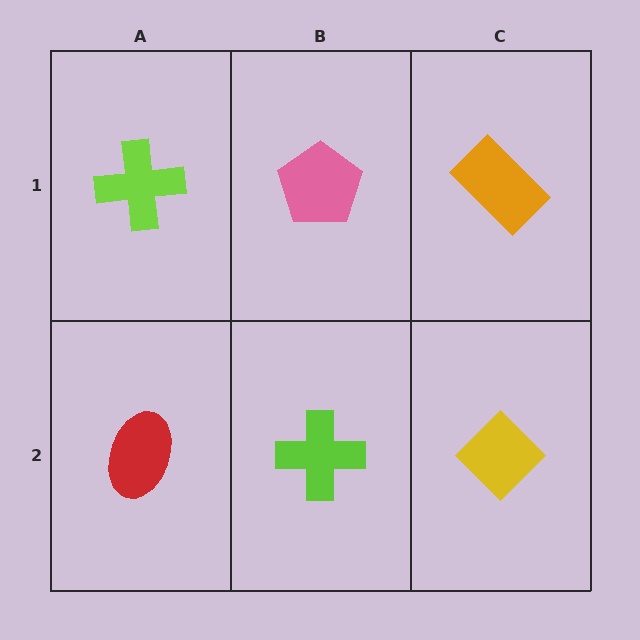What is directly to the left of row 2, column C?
A lime cross.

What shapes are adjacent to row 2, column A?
A lime cross (row 1, column A), a lime cross (row 2, column B).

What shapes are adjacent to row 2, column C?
An orange rectangle (row 1, column C), a lime cross (row 2, column B).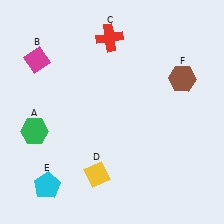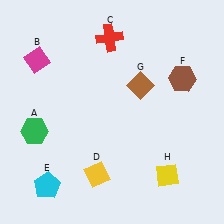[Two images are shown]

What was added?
A brown diamond (G), a yellow diamond (H) were added in Image 2.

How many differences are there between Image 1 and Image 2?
There are 2 differences between the two images.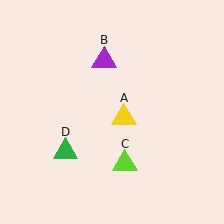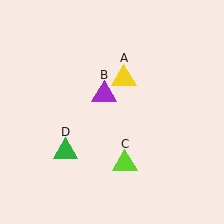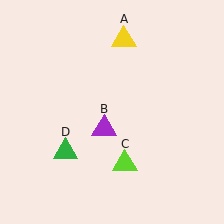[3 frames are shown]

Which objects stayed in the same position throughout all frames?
Lime triangle (object C) and green triangle (object D) remained stationary.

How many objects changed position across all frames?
2 objects changed position: yellow triangle (object A), purple triangle (object B).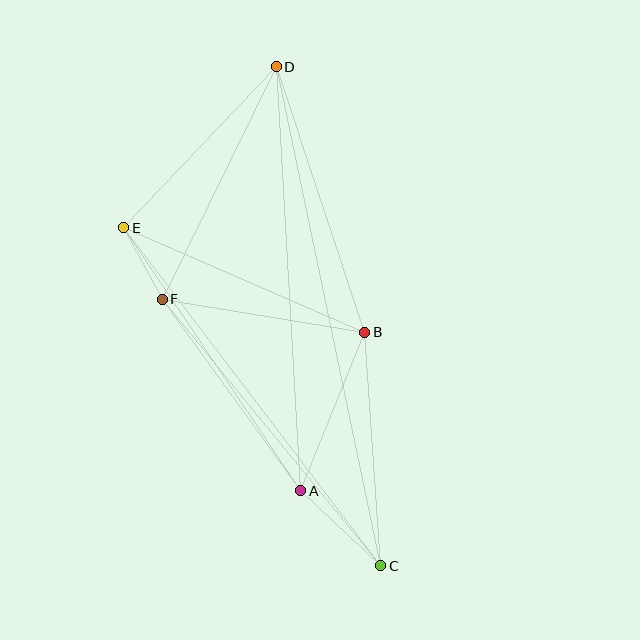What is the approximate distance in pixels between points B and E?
The distance between B and E is approximately 263 pixels.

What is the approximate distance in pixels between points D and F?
The distance between D and F is approximately 259 pixels.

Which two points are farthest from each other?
Points C and D are farthest from each other.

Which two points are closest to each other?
Points E and F are closest to each other.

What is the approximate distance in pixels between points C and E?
The distance between C and E is approximately 424 pixels.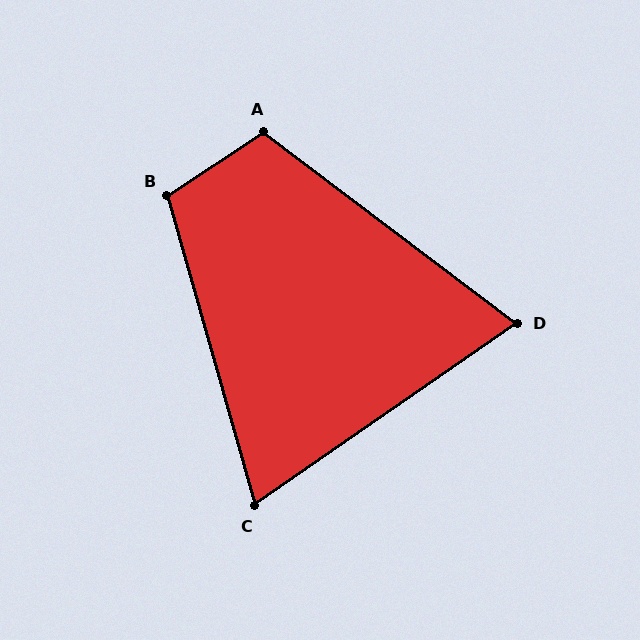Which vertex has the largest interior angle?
A, at approximately 109 degrees.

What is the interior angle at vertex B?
Approximately 108 degrees (obtuse).